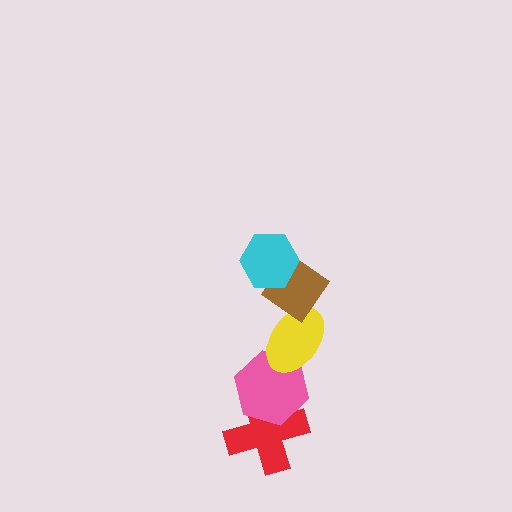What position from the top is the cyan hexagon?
The cyan hexagon is 1st from the top.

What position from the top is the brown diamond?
The brown diamond is 2nd from the top.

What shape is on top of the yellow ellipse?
The brown diamond is on top of the yellow ellipse.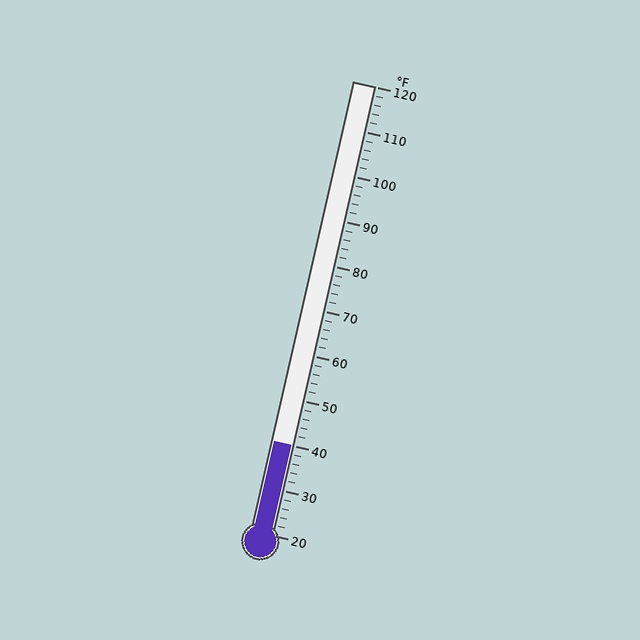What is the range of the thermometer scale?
The thermometer scale ranges from 20°F to 120°F.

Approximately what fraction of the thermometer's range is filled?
The thermometer is filled to approximately 20% of its range.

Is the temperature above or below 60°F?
The temperature is below 60°F.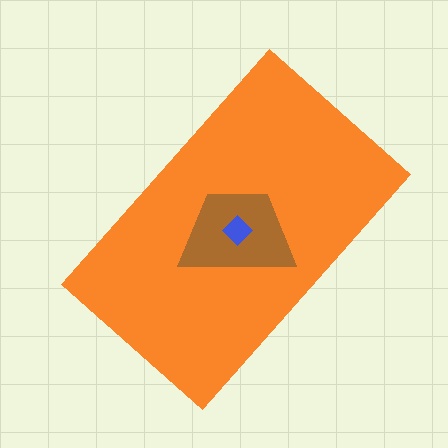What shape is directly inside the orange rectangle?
The brown trapezoid.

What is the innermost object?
The blue diamond.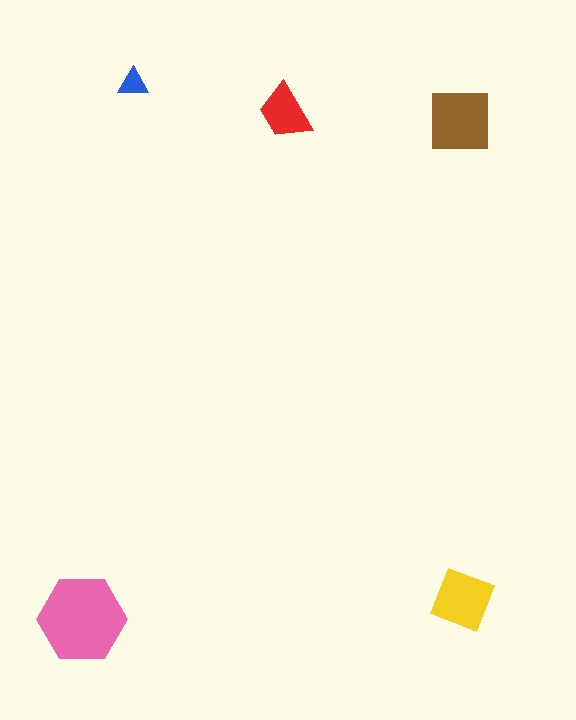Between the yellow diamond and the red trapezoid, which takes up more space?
The yellow diamond.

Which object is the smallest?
The blue triangle.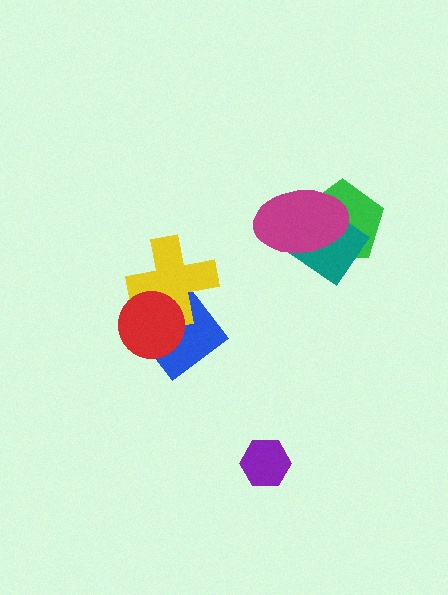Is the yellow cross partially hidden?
Yes, it is partially covered by another shape.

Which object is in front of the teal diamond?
The magenta ellipse is in front of the teal diamond.